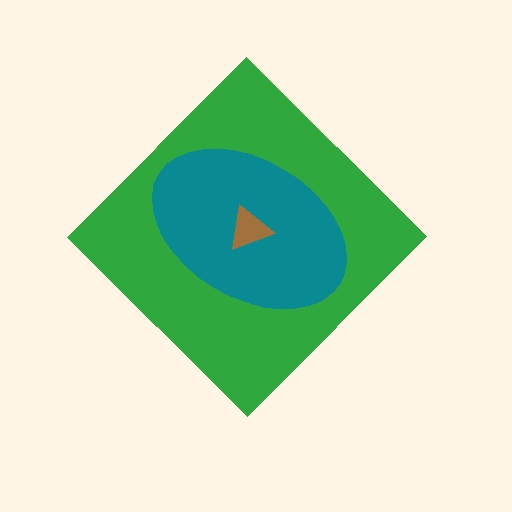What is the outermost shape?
The green diamond.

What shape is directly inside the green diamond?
The teal ellipse.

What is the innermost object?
The brown triangle.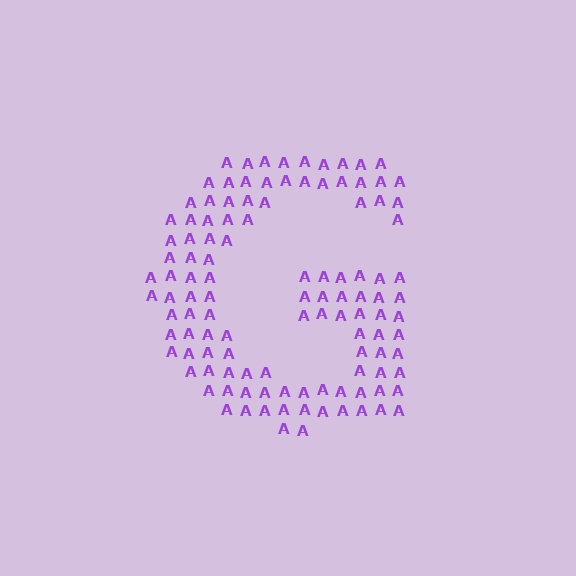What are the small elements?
The small elements are letter A's.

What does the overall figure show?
The overall figure shows the letter G.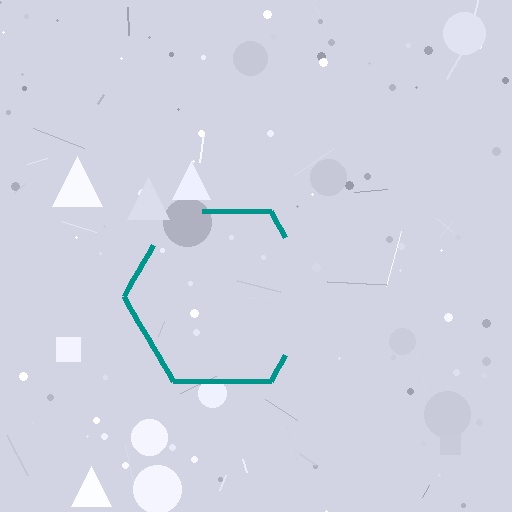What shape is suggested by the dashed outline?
The dashed outline suggests a hexagon.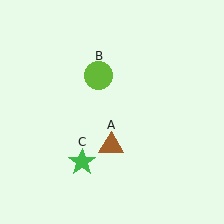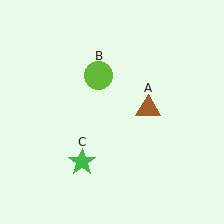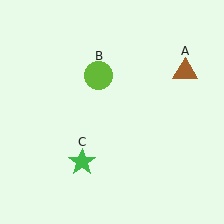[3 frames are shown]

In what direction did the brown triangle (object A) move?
The brown triangle (object A) moved up and to the right.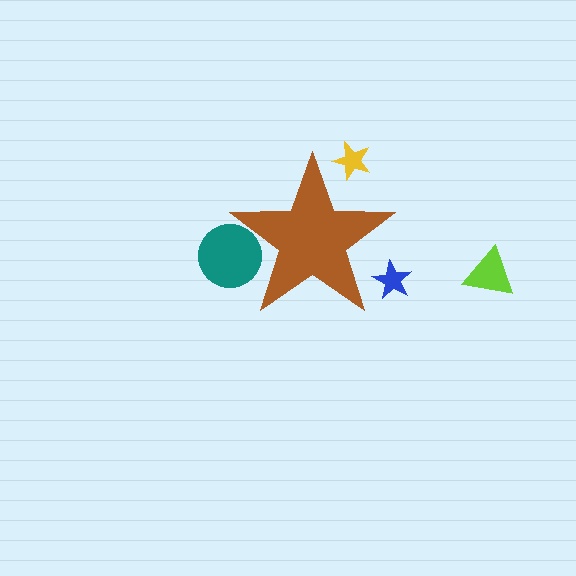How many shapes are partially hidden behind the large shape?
3 shapes are partially hidden.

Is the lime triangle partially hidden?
No, the lime triangle is fully visible.